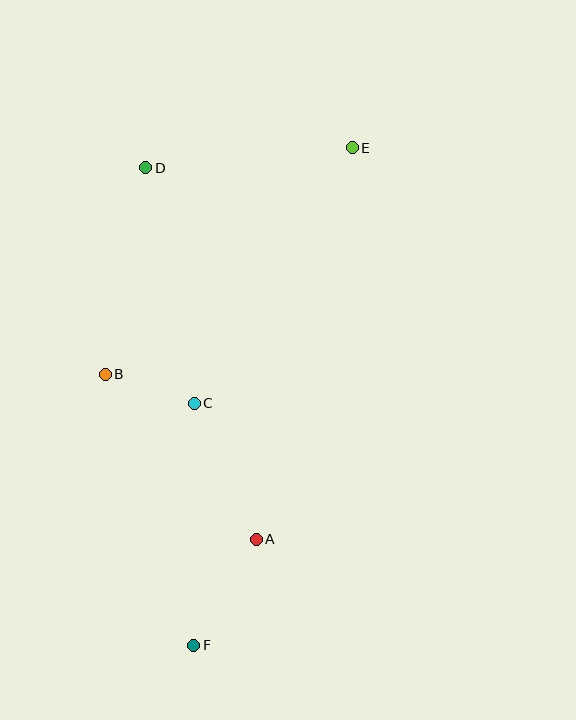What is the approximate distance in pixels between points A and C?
The distance between A and C is approximately 149 pixels.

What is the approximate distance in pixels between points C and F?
The distance between C and F is approximately 242 pixels.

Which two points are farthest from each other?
Points E and F are farthest from each other.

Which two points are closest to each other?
Points B and C are closest to each other.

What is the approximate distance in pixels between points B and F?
The distance between B and F is approximately 285 pixels.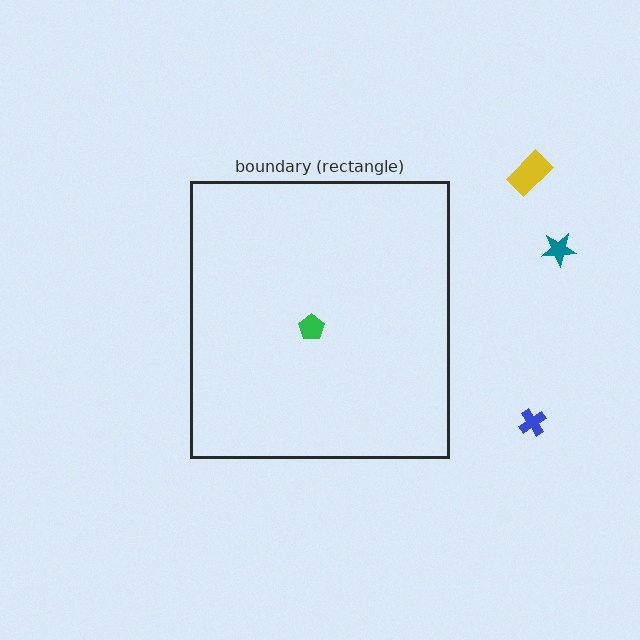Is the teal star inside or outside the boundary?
Outside.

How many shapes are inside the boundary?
1 inside, 3 outside.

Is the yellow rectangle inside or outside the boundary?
Outside.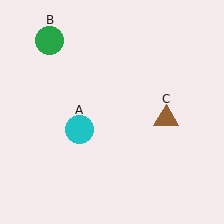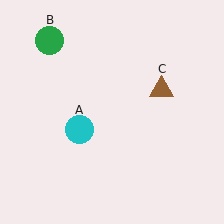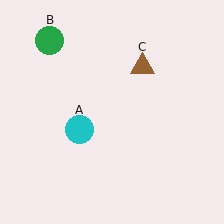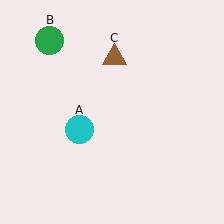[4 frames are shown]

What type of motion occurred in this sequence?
The brown triangle (object C) rotated counterclockwise around the center of the scene.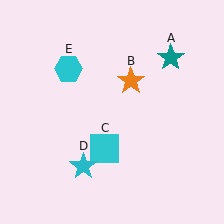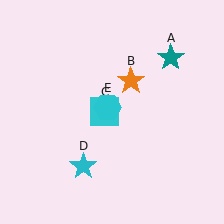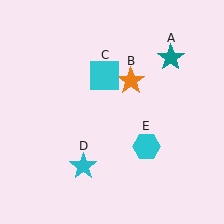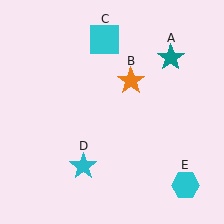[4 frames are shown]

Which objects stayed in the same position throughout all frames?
Teal star (object A) and orange star (object B) and cyan star (object D) remained stationary.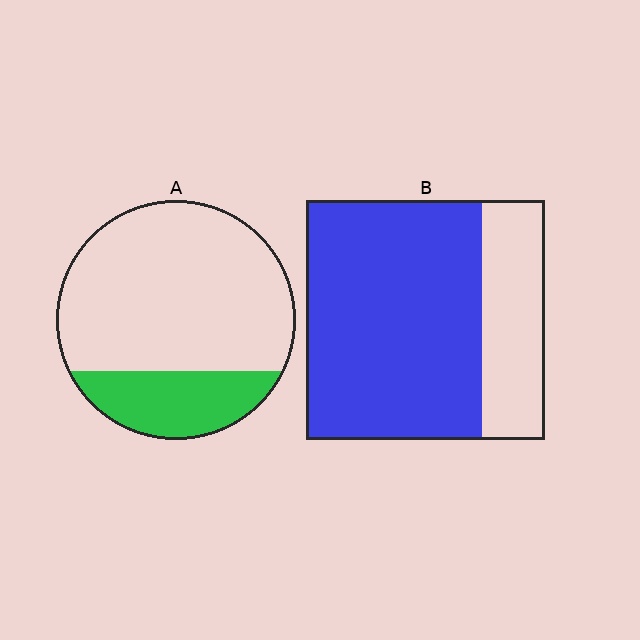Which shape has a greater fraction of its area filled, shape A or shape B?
Shape B.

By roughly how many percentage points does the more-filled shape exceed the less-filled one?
By roughly 50 percentage points (B over A).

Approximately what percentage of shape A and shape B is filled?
A is approximately 25% and B is approximately 75%.